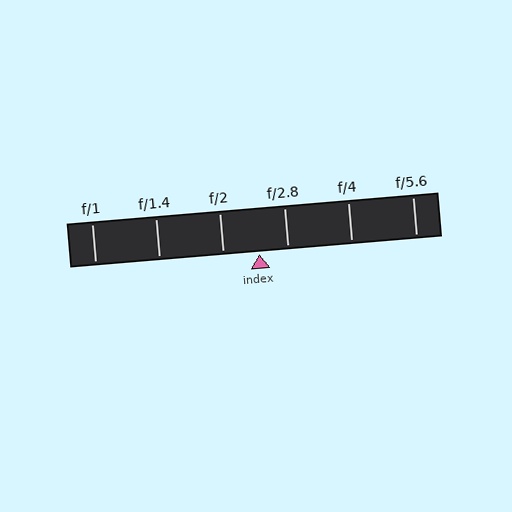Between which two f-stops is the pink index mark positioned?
The index mark is between f/2 and f/2.8.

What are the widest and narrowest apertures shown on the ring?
The widest aperture shown is f/1 and the narrowest is f/5.6.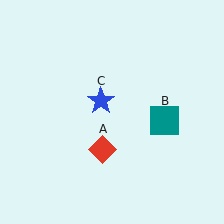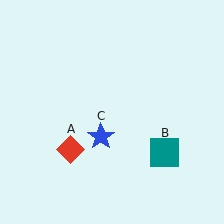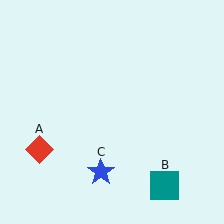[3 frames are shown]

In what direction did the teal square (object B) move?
The teal square (object B) moved down.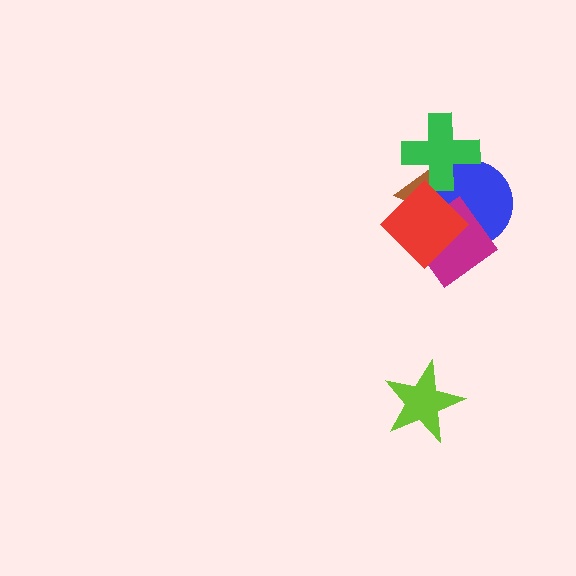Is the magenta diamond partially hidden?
Yes, it is partially covered by another shape.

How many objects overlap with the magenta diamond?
3 objects overlap with the magenta diamond.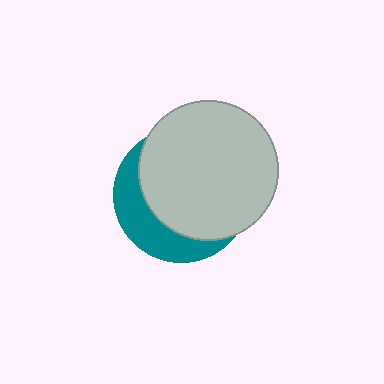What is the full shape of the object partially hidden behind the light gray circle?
The partially hidden object is a teal circle.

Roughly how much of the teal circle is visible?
A small part of it is visible (roughly 31%).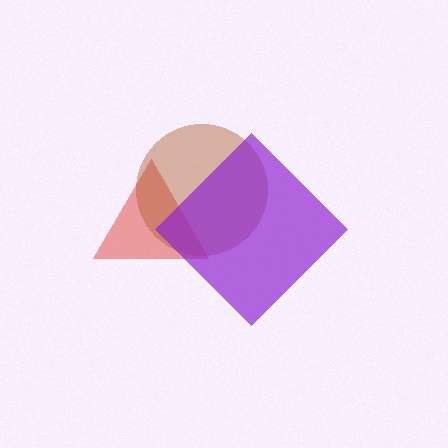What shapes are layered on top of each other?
The layered shapes are: a red triangle, a brown circle, a purple diamond.